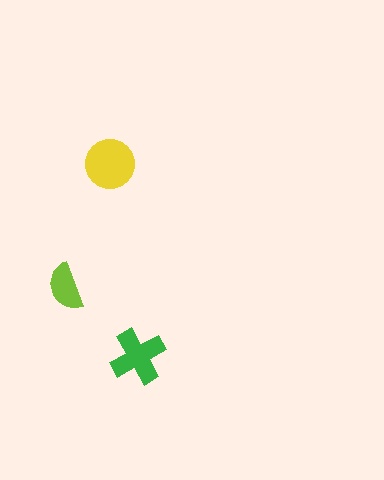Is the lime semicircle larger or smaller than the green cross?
Smaller.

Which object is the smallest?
The lime semicircle.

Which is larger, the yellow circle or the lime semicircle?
The yellow circle.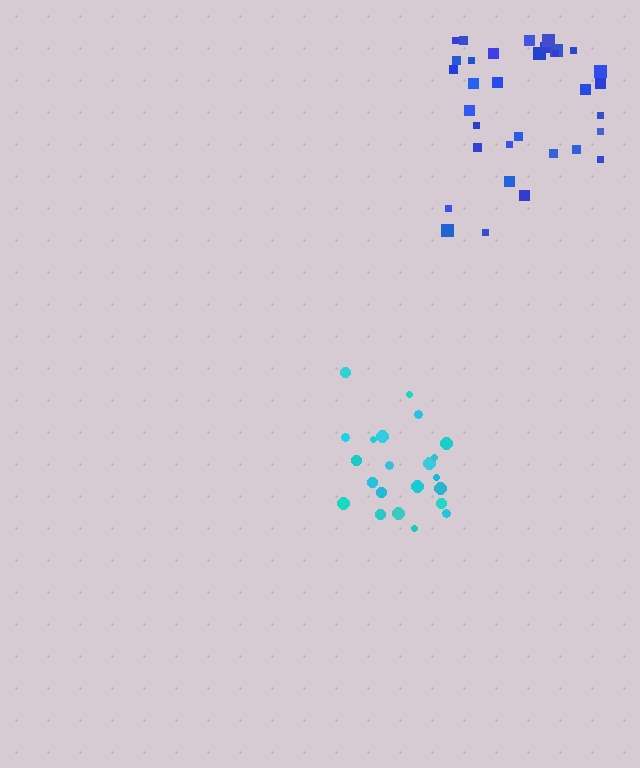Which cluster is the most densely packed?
Cyan.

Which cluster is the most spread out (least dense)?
Blue.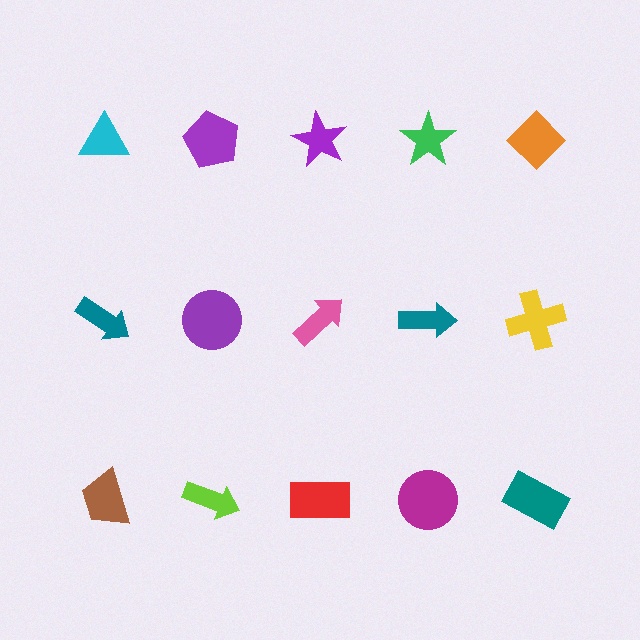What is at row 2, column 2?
A purple circle.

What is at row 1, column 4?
A green star.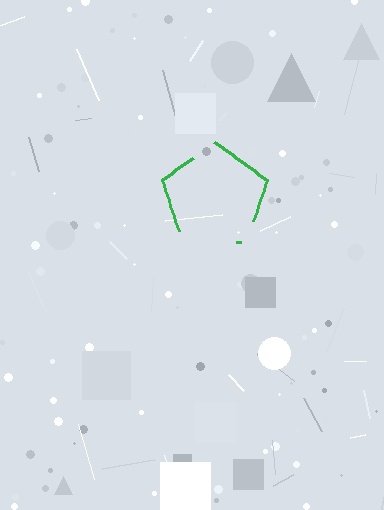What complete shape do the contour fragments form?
The contour fragments form a pentagon.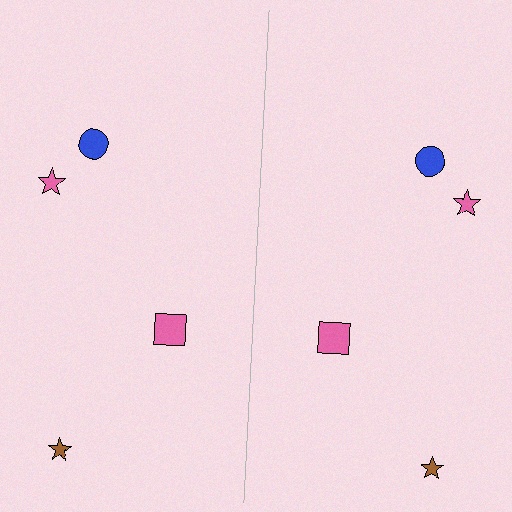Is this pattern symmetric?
Yes, this pattern has bilateral (reflection) symmetry.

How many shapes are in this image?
There are 8 shapes in this image.